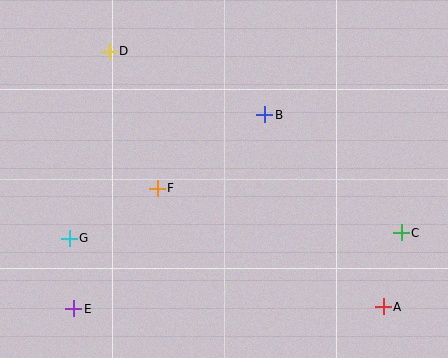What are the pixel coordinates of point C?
Point C is at (401, 233).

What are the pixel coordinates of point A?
Point A is at (383, 307).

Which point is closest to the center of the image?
Point F at (157, 188) is closest to the center.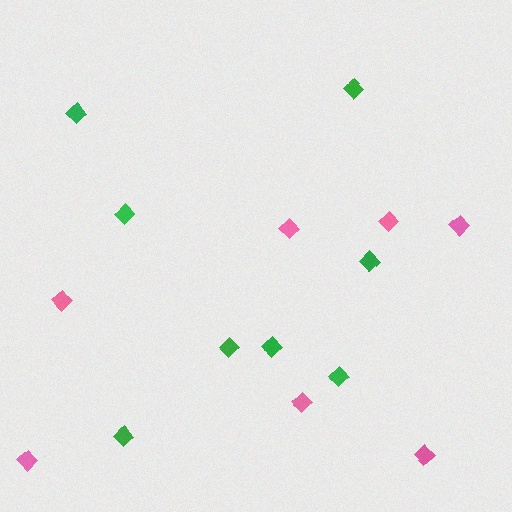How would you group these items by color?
There are 2 groups: one group of green diamonds (8) and one group of pink diamonds (7).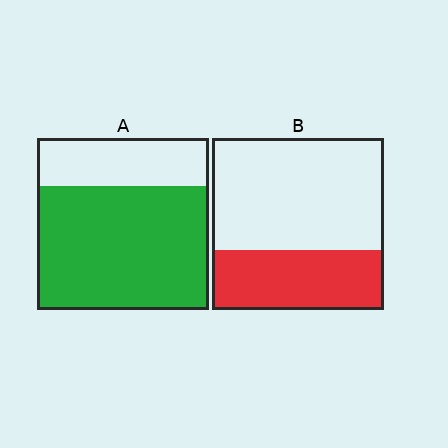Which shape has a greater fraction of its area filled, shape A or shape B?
Shape A.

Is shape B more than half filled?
No.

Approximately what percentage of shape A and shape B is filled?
A is approximately 70% and B is approximately 35%.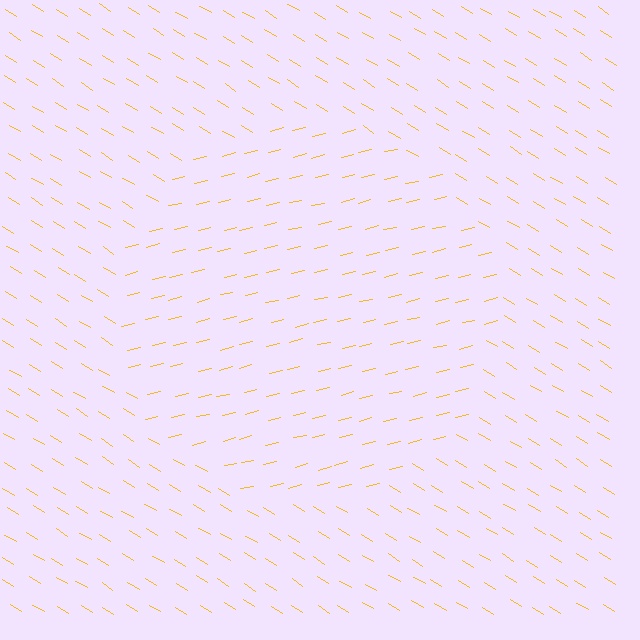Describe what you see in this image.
The image is filled with small yellow line segments. A circle region in the image has lines oriented differently from the surrounding lines, creating a visible texture boundary.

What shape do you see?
I see a circle.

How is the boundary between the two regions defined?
The boundary is defined purely by a change in line orientation (approximately 45 degrees difference). All lines are the same color and thickness.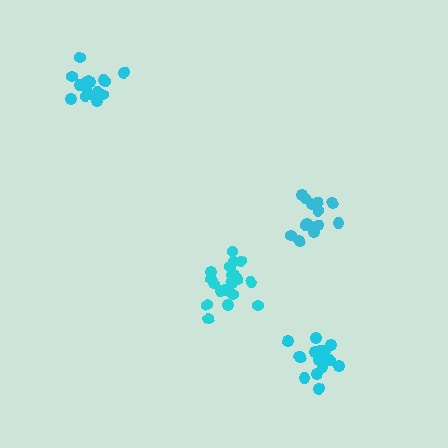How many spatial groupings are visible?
There are 4 spatial groupings.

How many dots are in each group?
Group 1: 16 dots, Group 2: 18 dots, Group 3: 13 dots, Group 4: 19 dots (66 total).